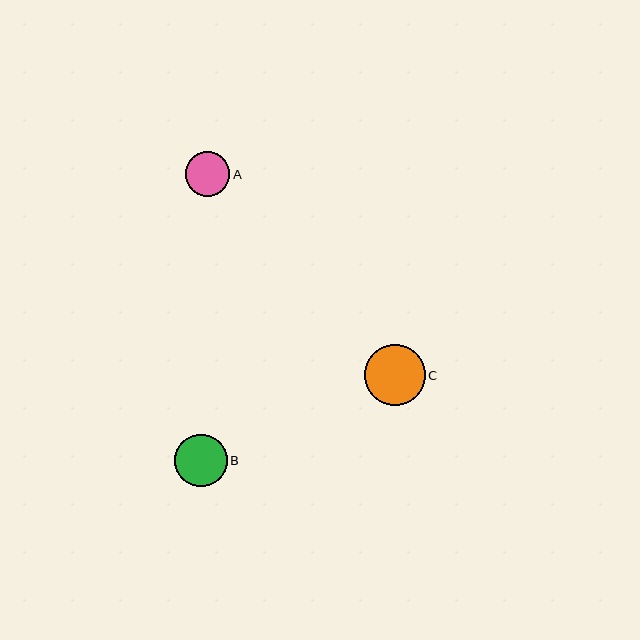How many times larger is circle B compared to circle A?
Circle B is approximately 1.2 times the size of circle A.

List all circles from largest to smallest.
From largest to smallest: C, B, A.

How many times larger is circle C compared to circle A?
Circle C is approximately 1.4 times the size of circle A.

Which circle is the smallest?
Circle A is the smallest with a size of approximately 45 pixels.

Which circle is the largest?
Circle C is the largest with a size of approximately 61 pixels.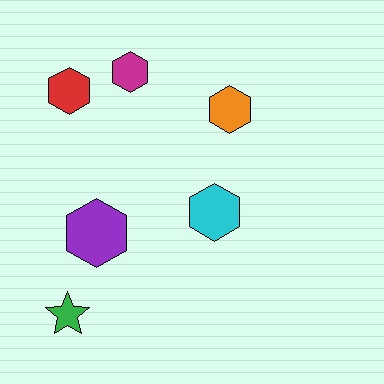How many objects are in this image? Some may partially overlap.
There are 6 objects.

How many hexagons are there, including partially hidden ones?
There are 5 hexagons.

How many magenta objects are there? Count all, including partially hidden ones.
There is 1 magenta object.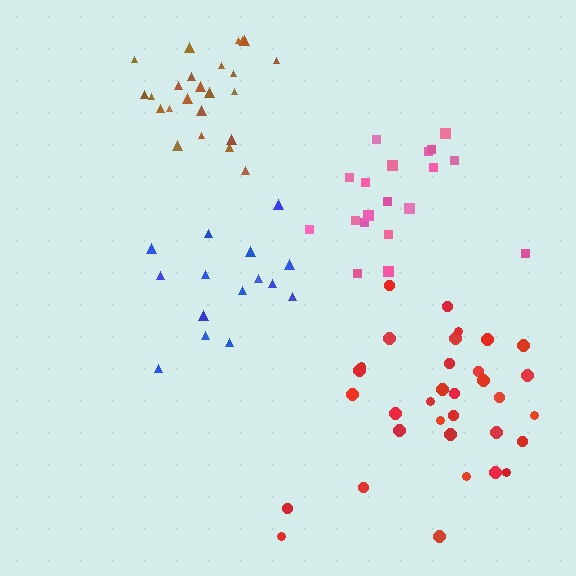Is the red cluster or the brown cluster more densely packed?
Brown.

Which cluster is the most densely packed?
Brown.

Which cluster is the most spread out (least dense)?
Blue.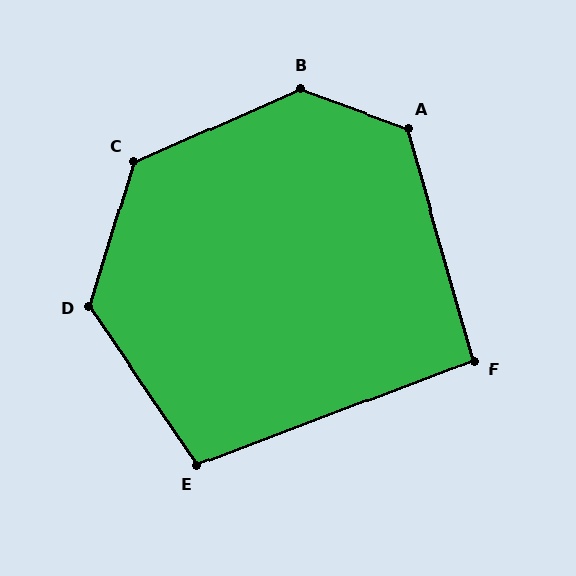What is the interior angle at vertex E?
Approximately 104 degrees (obtuse).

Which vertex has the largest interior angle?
B, at approximately 136 degrees.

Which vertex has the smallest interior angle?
F, at approximately 95 degrees.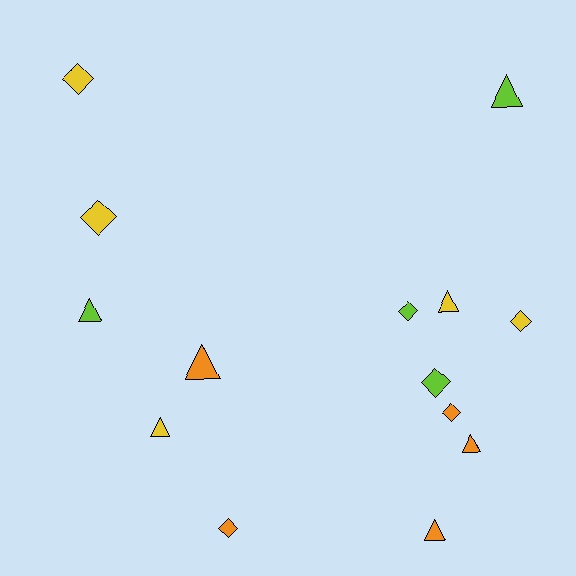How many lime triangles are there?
There are 2 lime triangles.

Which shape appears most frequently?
Diamond, with 7 objects.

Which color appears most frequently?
Yellow, with 5 objects.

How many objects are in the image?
There are 14 objects.